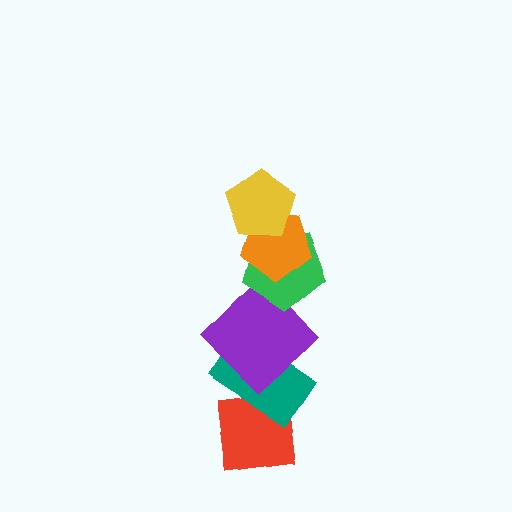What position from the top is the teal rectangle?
The teal rectangle is 5th from the top.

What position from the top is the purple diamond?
The purple diamond is 4th from the top.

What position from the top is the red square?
The red square is 6th from the top.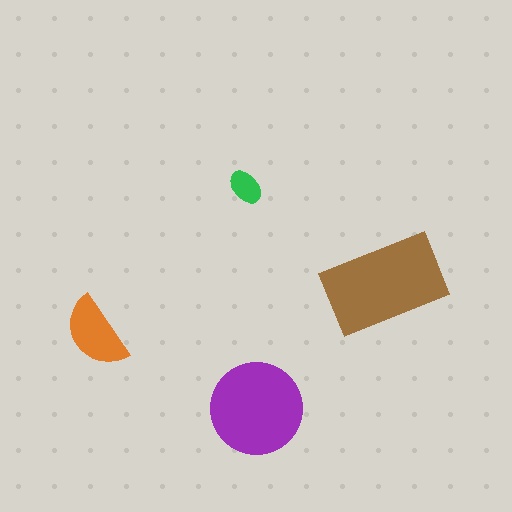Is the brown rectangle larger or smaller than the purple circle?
Larger.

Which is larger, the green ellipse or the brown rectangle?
The brown rectangle.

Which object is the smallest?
The green ellipse.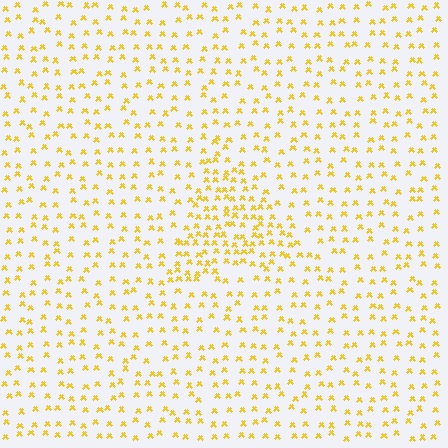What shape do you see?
I see a triangle.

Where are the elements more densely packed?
The elements are more densely packed inside the triangle boundary.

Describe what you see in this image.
The image contains small yellow elements arranged at two different densities. A triangle-shaped region is visible where the elements are more densely packed than the surrounding area.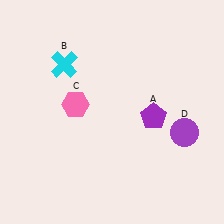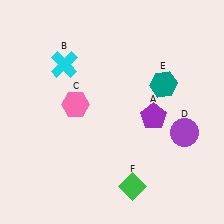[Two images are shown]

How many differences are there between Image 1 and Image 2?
There are 2 differences between the two images.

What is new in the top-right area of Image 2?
A teal hexagon (E) was added in the top-right area of Image 2.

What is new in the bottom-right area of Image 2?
A green diamond (F) was added in the bottom-right area of Image 2.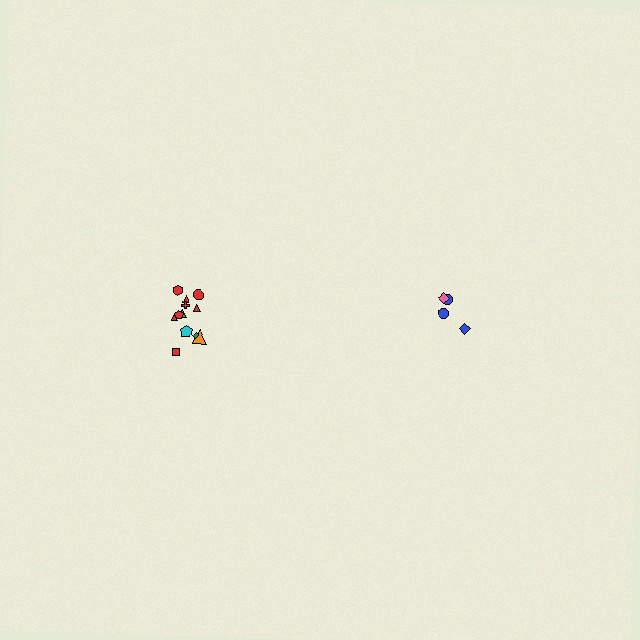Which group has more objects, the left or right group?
The left group.